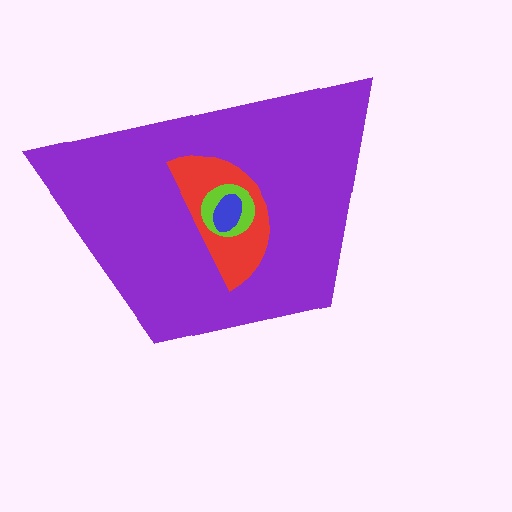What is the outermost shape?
The purple trapezoid.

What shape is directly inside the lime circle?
The blue ellipse.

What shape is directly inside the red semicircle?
The lime circle.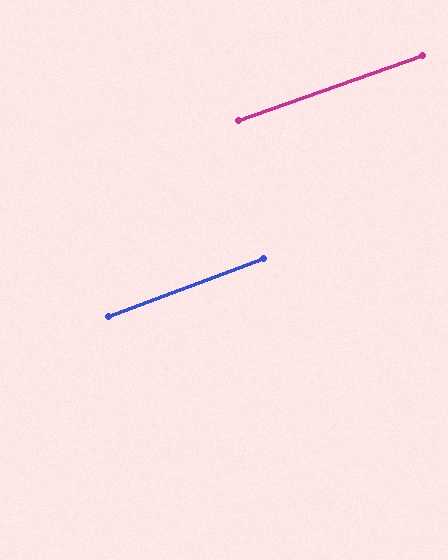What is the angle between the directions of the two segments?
Approximately 1 degree.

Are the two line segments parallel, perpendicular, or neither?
Parallel — their directions differ by only 1.2°.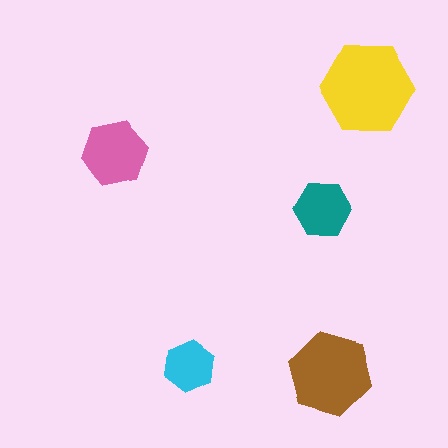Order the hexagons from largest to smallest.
the yellow one, the brown one, the pink one, the teal one, the cyan one.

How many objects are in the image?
There are 5 objects in the image.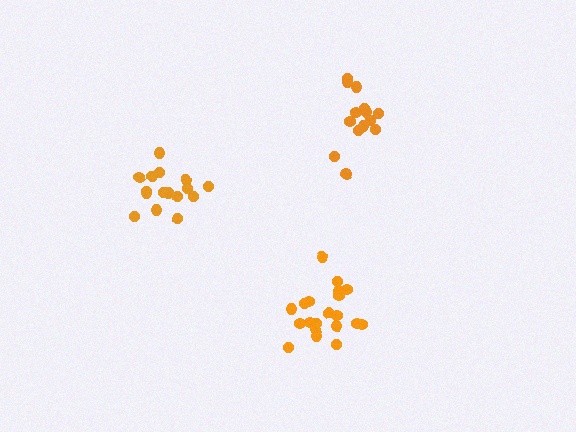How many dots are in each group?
Group 1: 20 dots, Group 2: 14 dots, Group 3: 16 dots (50 total).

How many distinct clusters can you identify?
There are 3 distinct clusters.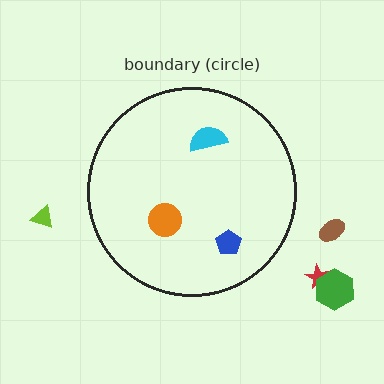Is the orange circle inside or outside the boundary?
Inside.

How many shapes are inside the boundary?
3 inside, 4 outside.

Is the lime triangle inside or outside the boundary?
Outside.